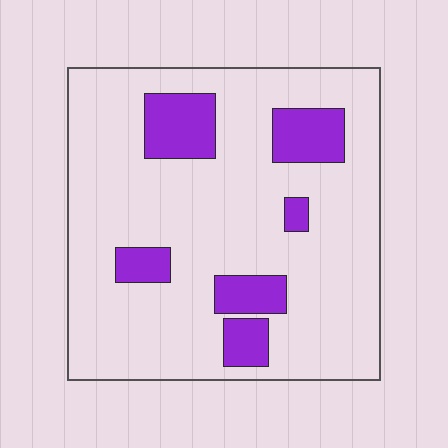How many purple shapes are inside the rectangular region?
6.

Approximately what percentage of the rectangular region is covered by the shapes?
Approximately 15%.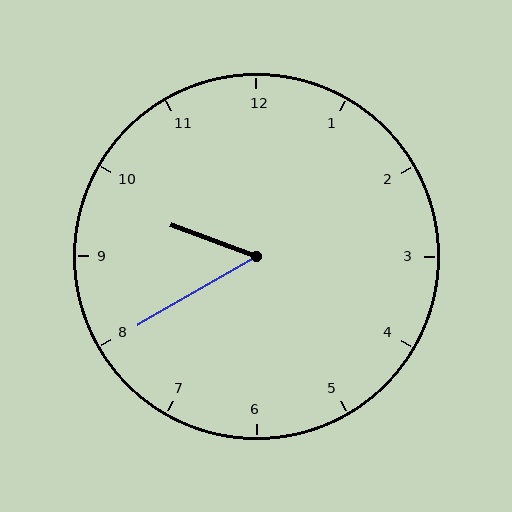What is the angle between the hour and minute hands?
Approximately 50 degrees.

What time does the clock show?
9:40.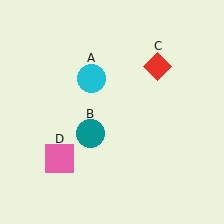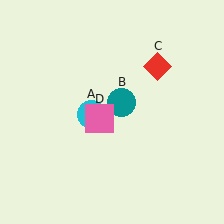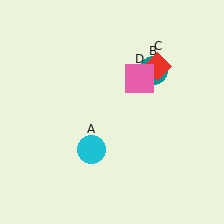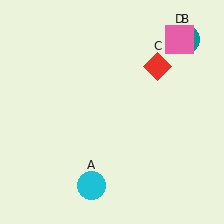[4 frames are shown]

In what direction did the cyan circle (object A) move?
The cyan circle (object A) moved down.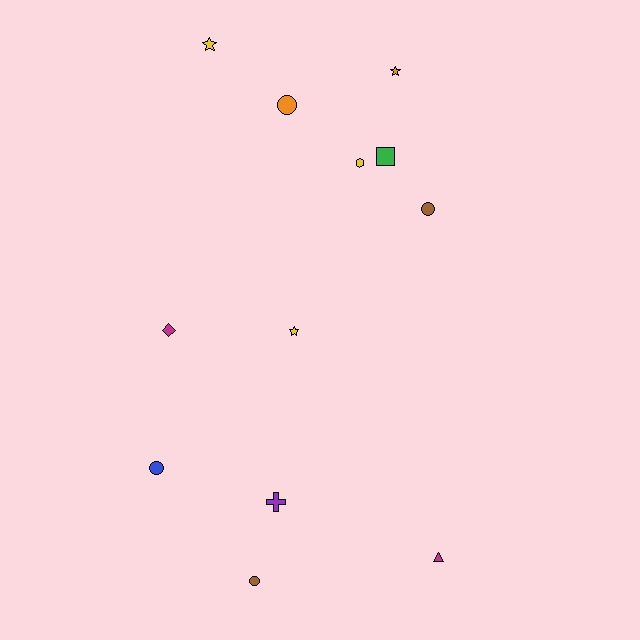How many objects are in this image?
There are 12 objects.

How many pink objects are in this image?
There are no pink objects.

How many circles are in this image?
There are 4 circles.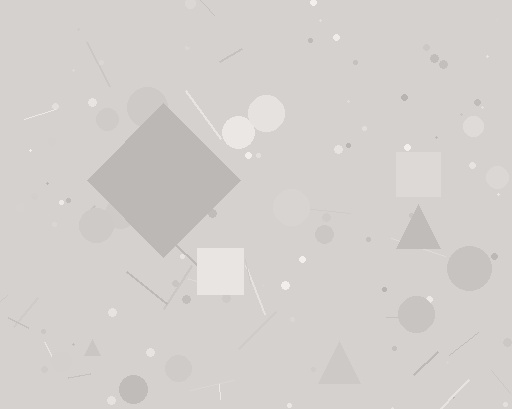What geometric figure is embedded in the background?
A diamond is embedded in the background.